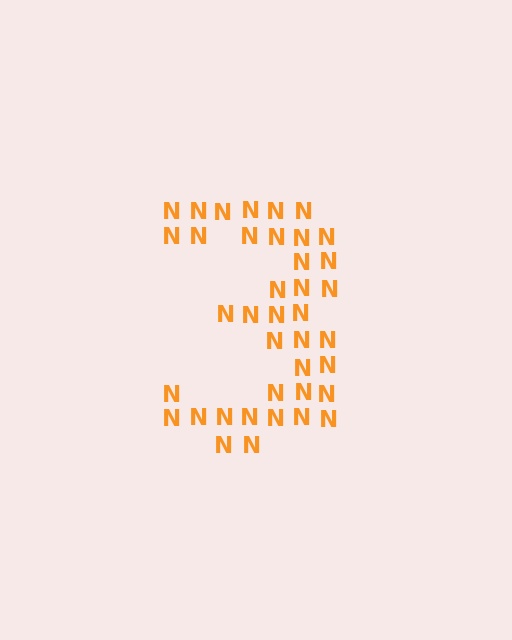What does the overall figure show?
The overall figure shows the digit 3.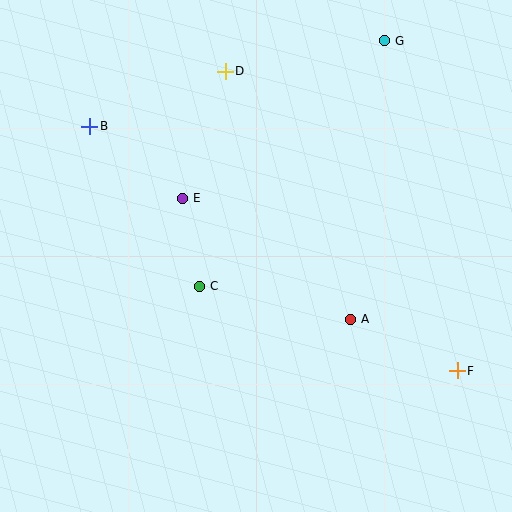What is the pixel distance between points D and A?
The distance between D and A is 278 pixels.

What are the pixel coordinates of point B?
Point B is at (90, 126).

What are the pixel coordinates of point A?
Point A is at (351, 319).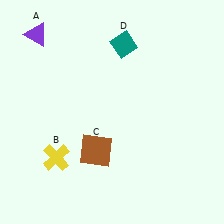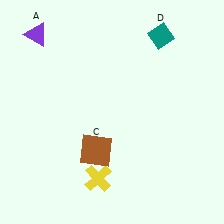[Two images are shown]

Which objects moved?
The objects that moved are: the yellow cross (B), the teal diamond (D).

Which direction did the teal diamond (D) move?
The teal diamond (D) moved right.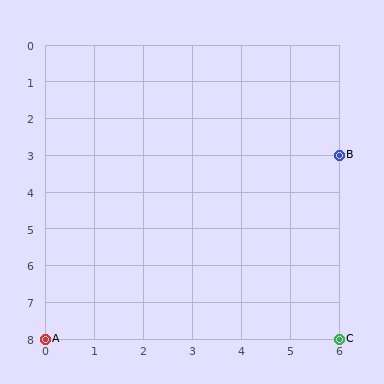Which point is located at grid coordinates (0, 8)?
Point A is at (0, 8).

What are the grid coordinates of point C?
Point C is at grid coordinates (6, 8).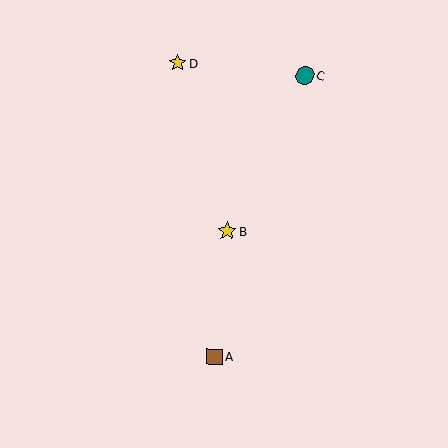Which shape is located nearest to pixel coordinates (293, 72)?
The teal circle (labeled C) at (305, 76) is nearest to that location.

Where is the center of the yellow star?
The center of the yellow star is at (227, 231).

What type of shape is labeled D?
Shape D is a yellow star.